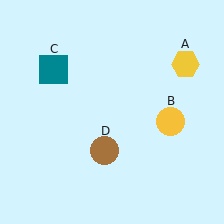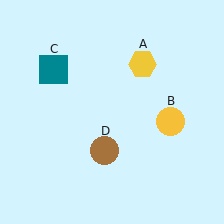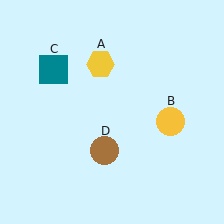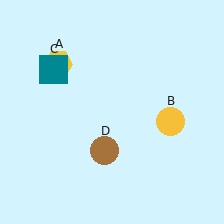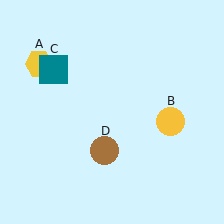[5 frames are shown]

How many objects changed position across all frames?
1 object changed position: yellow hexagon (object A).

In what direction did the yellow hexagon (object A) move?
The yellow hexagon (object A) moved left.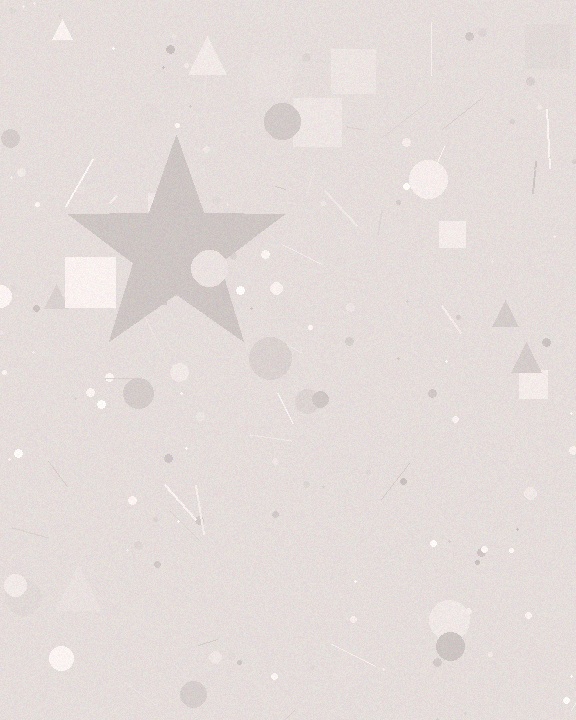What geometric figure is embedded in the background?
A star is embedded in the background.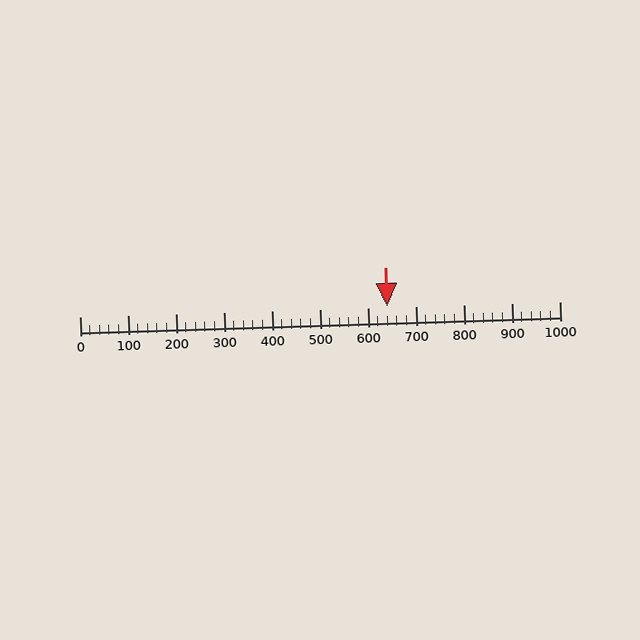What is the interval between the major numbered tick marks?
The major tick marks are spaced 100 units apart.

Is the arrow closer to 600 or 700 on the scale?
The arrow is closer to 600.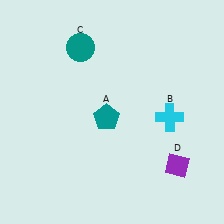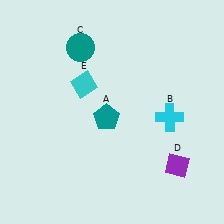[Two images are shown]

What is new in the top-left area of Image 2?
A cyan diamond (E) was added in the top-left area of Image 2.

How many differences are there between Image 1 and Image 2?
There is 1 difference between the two images.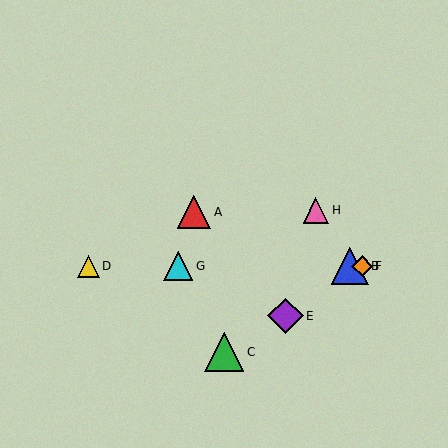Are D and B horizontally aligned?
Yes, both are at y≈266.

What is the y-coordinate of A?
Object A is at y≈212.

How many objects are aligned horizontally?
4 objects (B, D, F, G) are aligned horizontally.